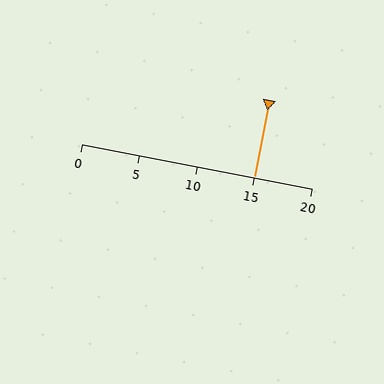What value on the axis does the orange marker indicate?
The marker indicates approximately 15.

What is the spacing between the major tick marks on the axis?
The major ticks are spaced 5 apart.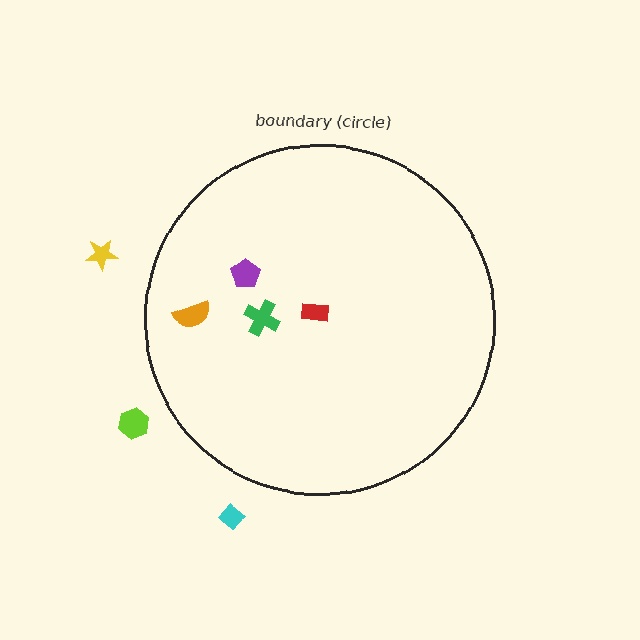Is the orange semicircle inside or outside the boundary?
Inside.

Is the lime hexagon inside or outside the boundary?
Outside.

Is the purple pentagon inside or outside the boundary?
Inside.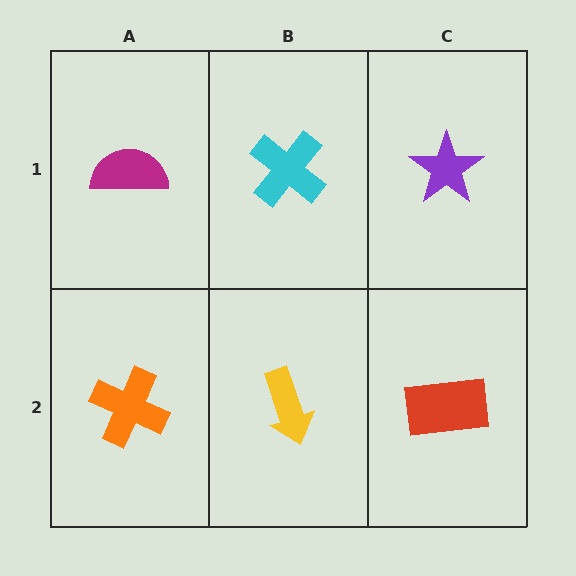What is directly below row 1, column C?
A red rectangle.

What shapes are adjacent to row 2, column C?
A purple star (row 1, column C), a yellow arrow (row 2, column B).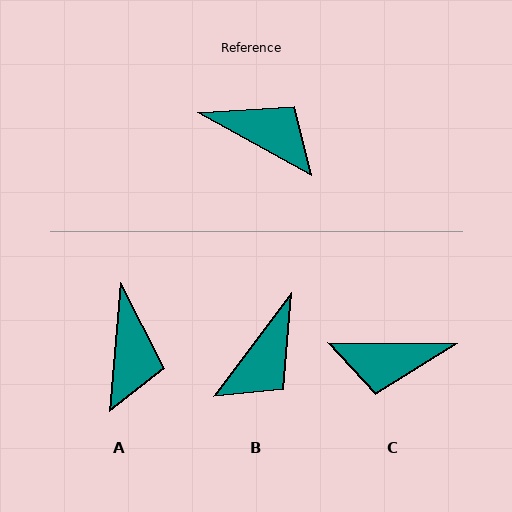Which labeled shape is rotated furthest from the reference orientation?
C, about 152 degrees away.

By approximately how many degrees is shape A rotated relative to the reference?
Approximately 66 degrees clockwise.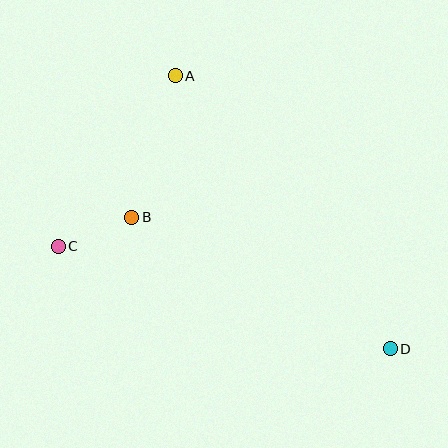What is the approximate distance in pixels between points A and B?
The distance between A and B is approximately 148 pixels.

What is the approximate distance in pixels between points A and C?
The distance between A and C is approximately 207 pixels.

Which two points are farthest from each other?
Points C and D are farthest from each other.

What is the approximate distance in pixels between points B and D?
The distance between B and D is approximately 290 pixels.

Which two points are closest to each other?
Points B and C are closest to each other.